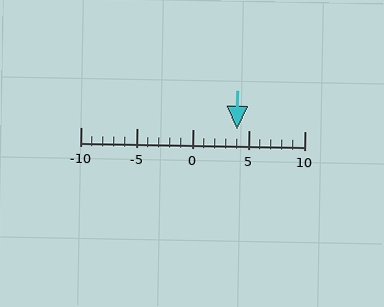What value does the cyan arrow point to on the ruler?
The cyan arrow points to approximately 4.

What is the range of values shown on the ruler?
The ruler shows values from -10 to 10.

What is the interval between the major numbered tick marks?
The major tick marks are spaced 5 units apart.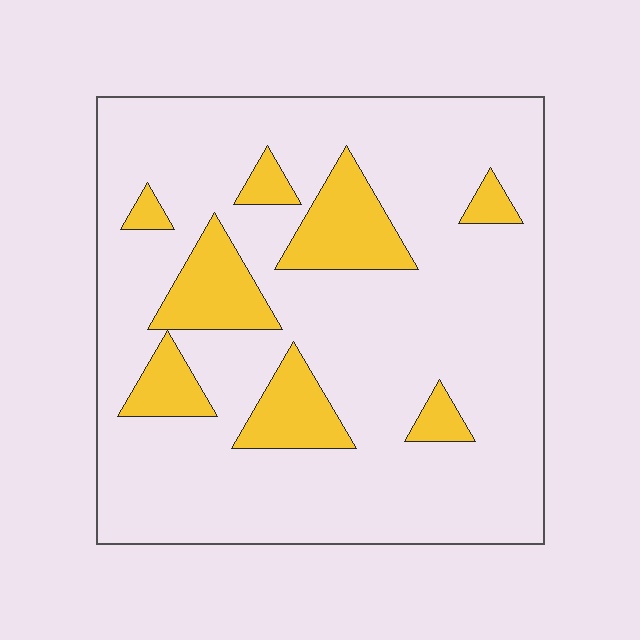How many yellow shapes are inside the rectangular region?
8.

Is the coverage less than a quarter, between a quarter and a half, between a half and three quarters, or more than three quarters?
Less than a quarter.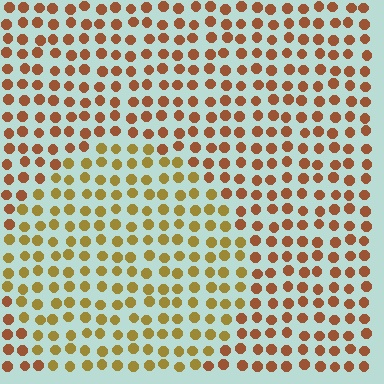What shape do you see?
I see a circle.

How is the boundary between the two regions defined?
The boundary is defined purely by a slight shift in hue (about 30 degrees). Spacing, size, and orientation are identical on both sides.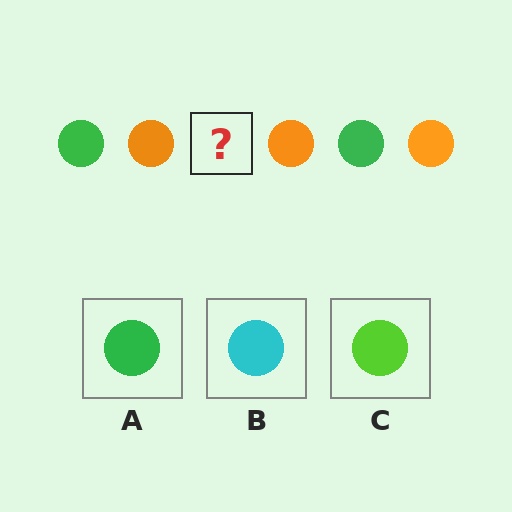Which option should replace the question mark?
Option A.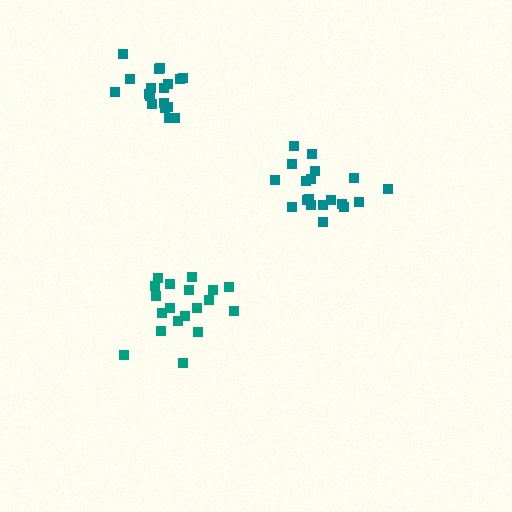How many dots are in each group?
Group 1: 19 dots, Group 2: 19 dots, Group 3: 18 dots (56 total).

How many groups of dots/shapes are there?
There are 3 groups.